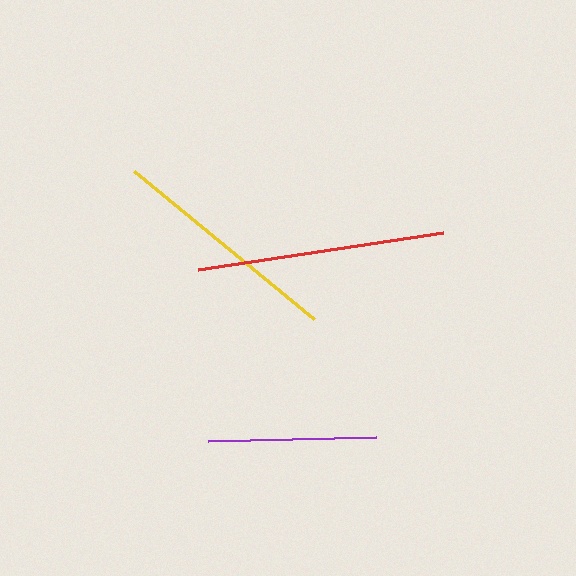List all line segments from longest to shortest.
From longest to shortest: red, yellow, purple.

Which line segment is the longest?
The red line is the longest at approximately 247 pixels.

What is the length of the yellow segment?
The yellow segment is approximately 234 pixels long.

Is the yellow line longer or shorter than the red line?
The red line is longer than the yellow line.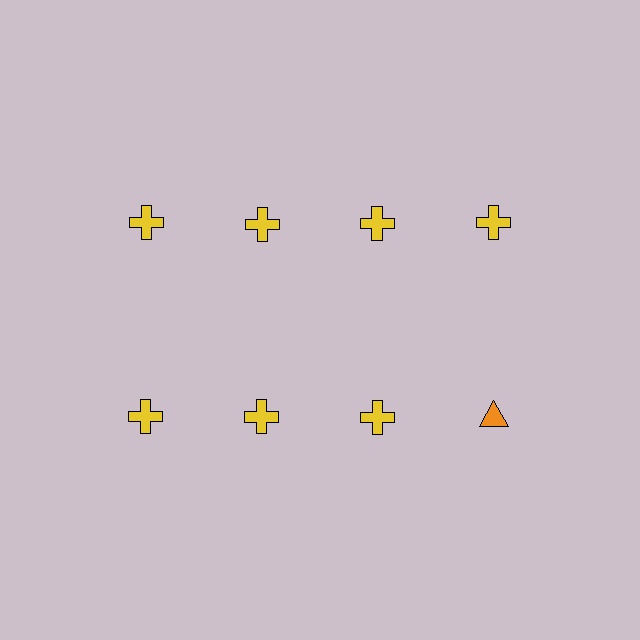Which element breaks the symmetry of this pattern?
The orange triangle in the second row, second from right column breaks the symmetry. All other shapes are yellow crosses.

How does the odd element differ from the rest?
It differs in both color (orange instead of yellow) and shape (triangle instead of cross).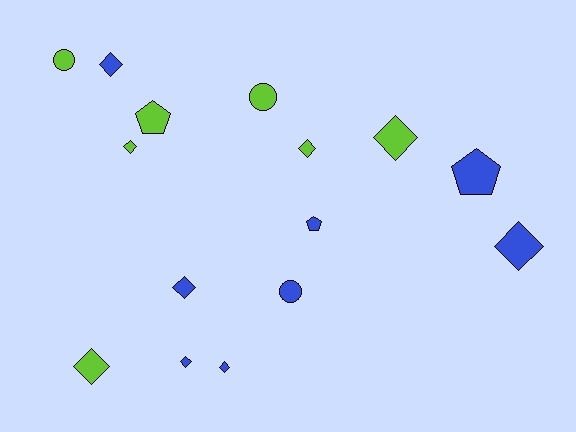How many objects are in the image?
There are 15 objects.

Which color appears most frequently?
Blue, with 8 objects.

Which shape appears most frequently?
Diamond, with 9 objects.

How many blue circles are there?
There is 1 blue circle.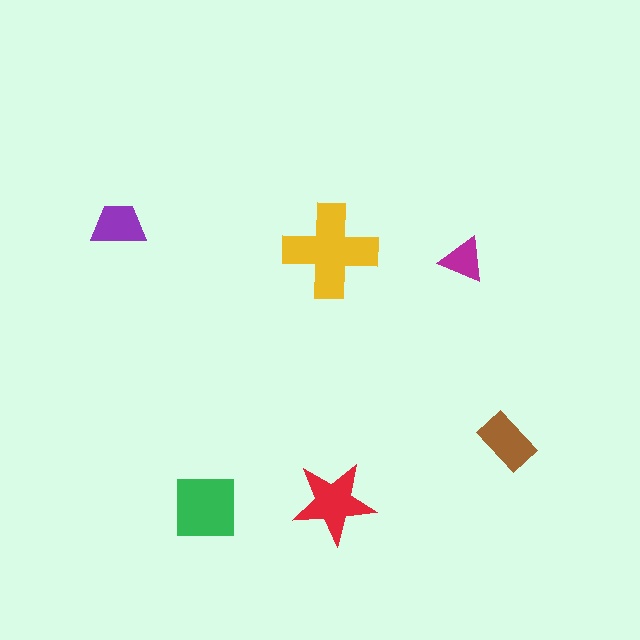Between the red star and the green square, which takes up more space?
The green square.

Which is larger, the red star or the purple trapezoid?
The red star.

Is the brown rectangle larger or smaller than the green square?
Smaller.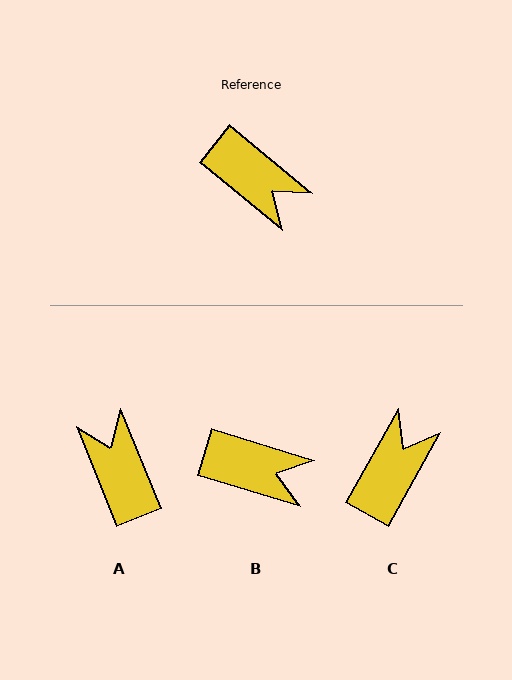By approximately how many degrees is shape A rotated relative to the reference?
Approximately 151 degrees counter-clockwise.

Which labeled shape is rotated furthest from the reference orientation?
A, about 151 degrees away.